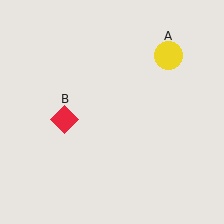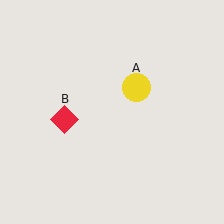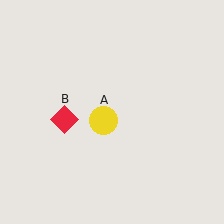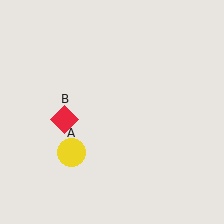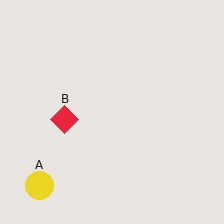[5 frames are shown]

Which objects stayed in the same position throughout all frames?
Red diamond (object B) remained stationary.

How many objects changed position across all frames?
1 object changed position: yellow circle (object A).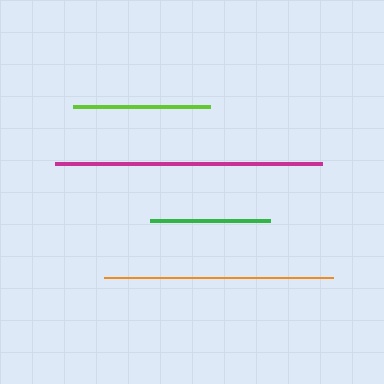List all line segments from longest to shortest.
From longest to shortest: magenta, orange, lime, green.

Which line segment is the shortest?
The green line is the shortest at approximately 120 pixels.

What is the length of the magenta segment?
The magenta segment is approximately 267 pixels long.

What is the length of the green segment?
The green segment is approximately 120 pixels long.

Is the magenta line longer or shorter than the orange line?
The magenta line is longer than the orange line.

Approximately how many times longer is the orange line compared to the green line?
The orange line is approximately 1.9 times the length of the green line.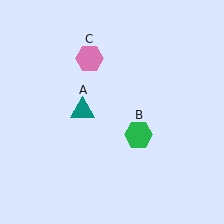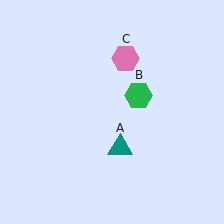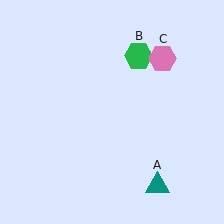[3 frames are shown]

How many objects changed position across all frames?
3 objects changed position: teal triangle (object A), green hexagon (object B), pink hexagon (object C).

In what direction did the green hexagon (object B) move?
The green hexagon (object B) moved up.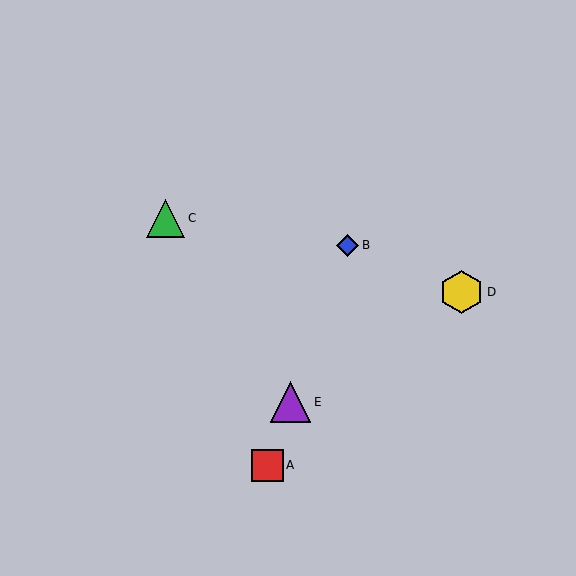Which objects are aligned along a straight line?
Objects A, B, E are aligned along a straight line.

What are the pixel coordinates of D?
Object D is at (462, 292).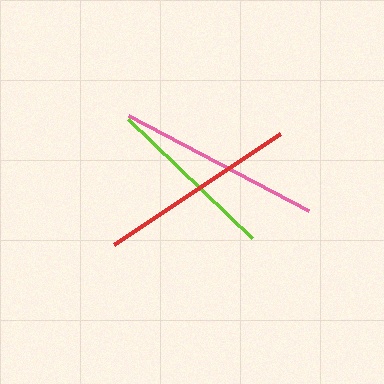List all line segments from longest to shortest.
From longest to shortest: pink, red, lime.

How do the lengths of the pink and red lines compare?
The pink and red lines are approximately the same length.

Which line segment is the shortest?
The lime line is the shortest at approximately 172 pixels.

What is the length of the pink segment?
The pink segment is approximately 203 pixels long.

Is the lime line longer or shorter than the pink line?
The pink line is longer than the lime line.